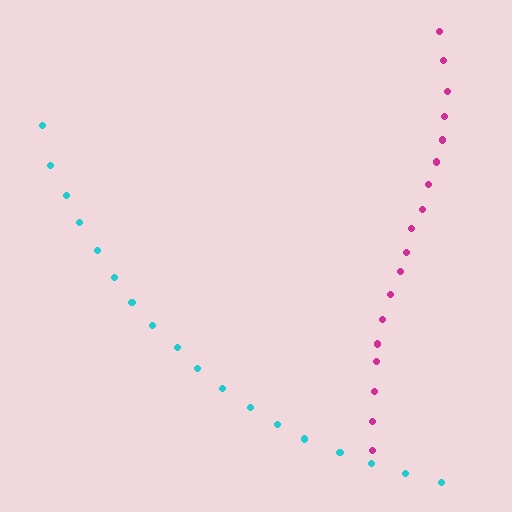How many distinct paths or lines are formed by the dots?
There are 2 distinct paths.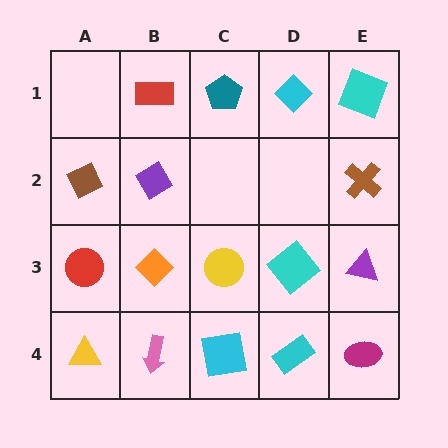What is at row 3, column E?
A purple triangle.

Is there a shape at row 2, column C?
No, that cell is empty.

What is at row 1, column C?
A teal pentagon.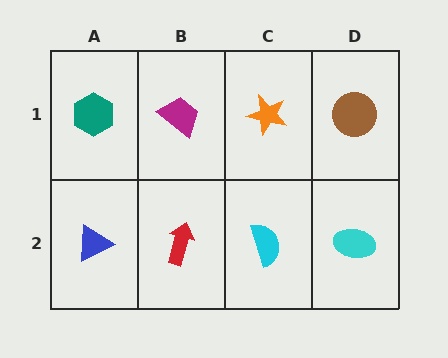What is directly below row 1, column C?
A cyan semicircle.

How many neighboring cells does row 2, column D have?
2.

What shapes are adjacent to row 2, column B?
A magenta trapezoid (row 1, column B), a blue triangle (row 2, column A), a cyan semicircle (row 2, column C).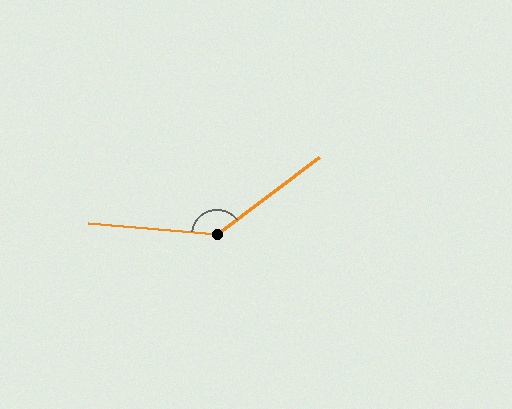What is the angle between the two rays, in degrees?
Approximately 138 degrees.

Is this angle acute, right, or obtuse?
It is obtuse.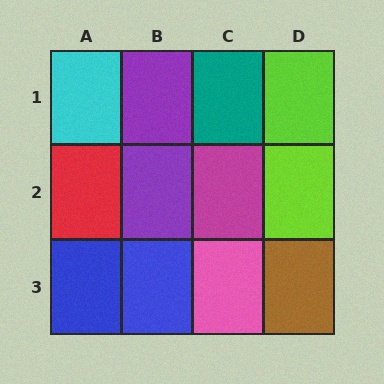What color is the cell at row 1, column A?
Cyan.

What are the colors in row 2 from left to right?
Red, purple, magenta, lime.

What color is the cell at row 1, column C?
Teal.